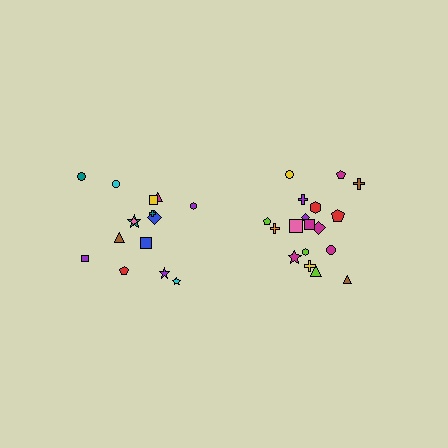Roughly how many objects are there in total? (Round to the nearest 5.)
Roughly 35 objects in total.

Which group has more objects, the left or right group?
The right group.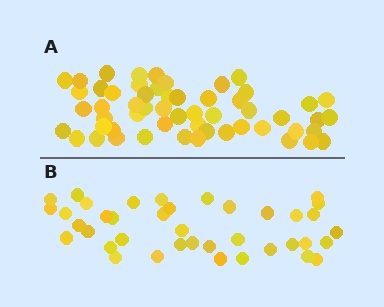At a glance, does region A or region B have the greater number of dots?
Region A (the top region) has more dots.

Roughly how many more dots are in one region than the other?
Region A has approximately 15 more dots than region B.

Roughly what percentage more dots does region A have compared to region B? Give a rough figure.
About 40% more.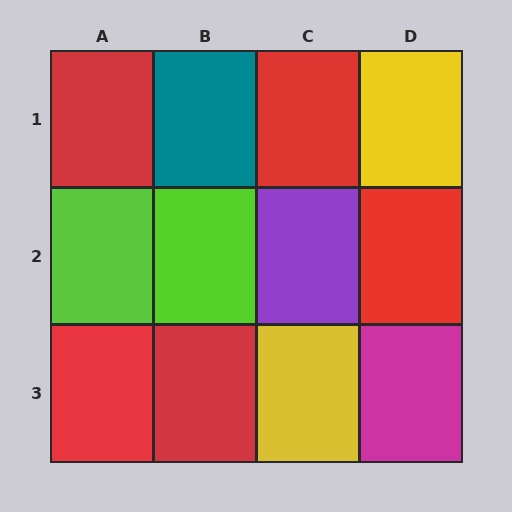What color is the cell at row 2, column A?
Lime.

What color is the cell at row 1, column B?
Teal.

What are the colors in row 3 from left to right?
Red, red, yellow, magenta.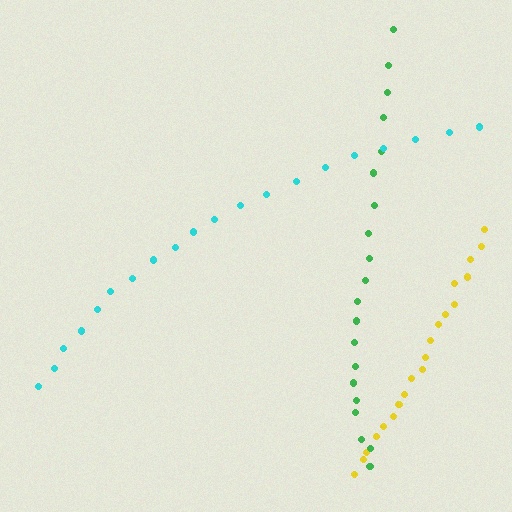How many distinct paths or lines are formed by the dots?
There are 3 distinct paths.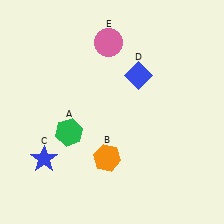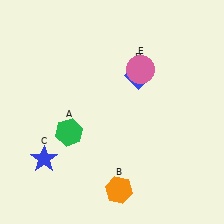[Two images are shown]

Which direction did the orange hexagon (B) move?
The orange hexagon (B) moved down.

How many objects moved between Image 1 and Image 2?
2 objects moved between the two images.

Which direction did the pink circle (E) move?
The pink circle (E) moved right.